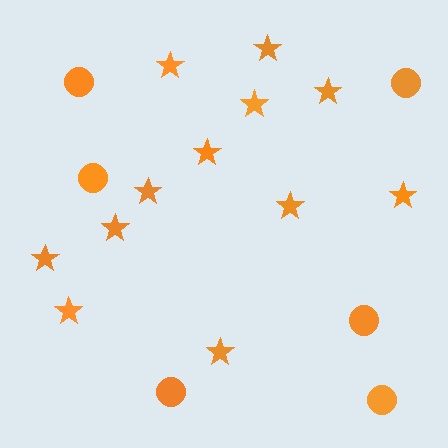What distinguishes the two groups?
There are 2 groups: one group of stars (12) and one group of circles (6).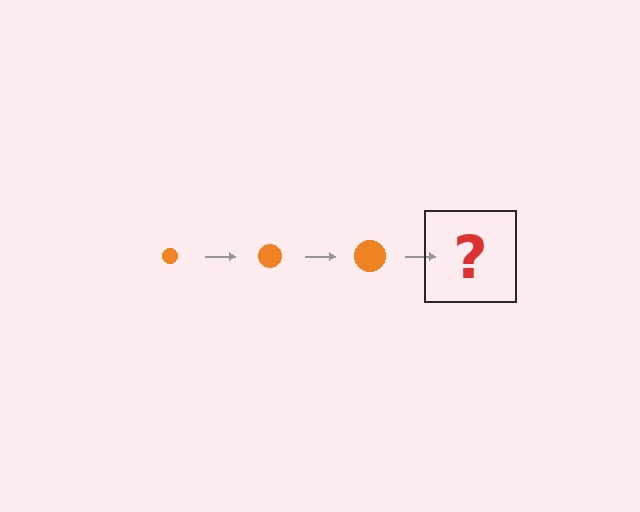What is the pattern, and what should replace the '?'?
The pattern is that the circle gets progressively larger each step. The '?' should be an orange circle, larger than the previous one.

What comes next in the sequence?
The next element should be an orange circle, larger than the previous one.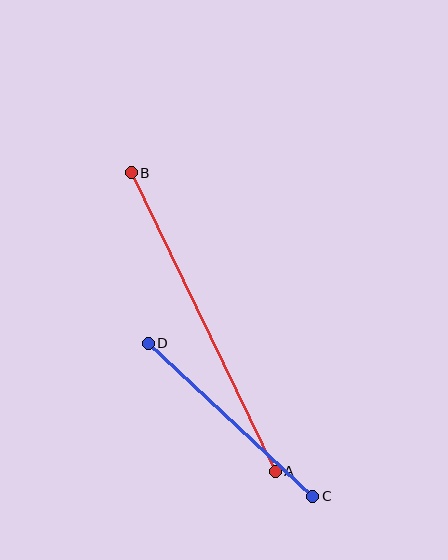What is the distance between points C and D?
The distance is approximately 225 pixels.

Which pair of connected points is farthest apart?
Points A and B are farthest apart.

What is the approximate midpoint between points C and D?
The midpoint is at approximately (231, 420) pixels.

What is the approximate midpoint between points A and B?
The midpoint is at approximately (203, 322) pixels.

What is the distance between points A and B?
The distance is approximately 331 pixels.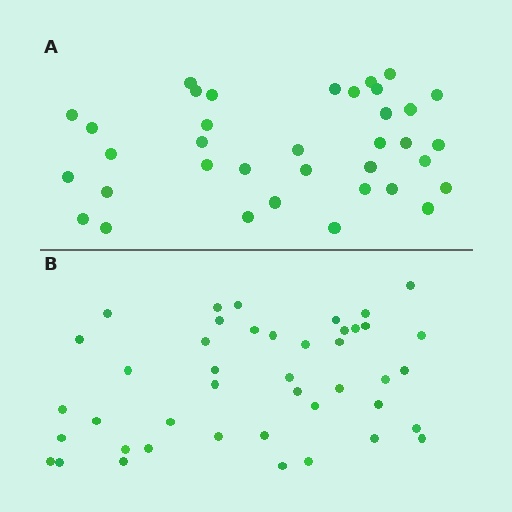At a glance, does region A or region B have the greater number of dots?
Region B (the bottom region) has more dots.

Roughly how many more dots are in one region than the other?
Region B has roughly 8 or so more dots than region A.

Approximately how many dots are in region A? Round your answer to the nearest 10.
About 40 dots. (The exact count is 36, which rounds to 40.)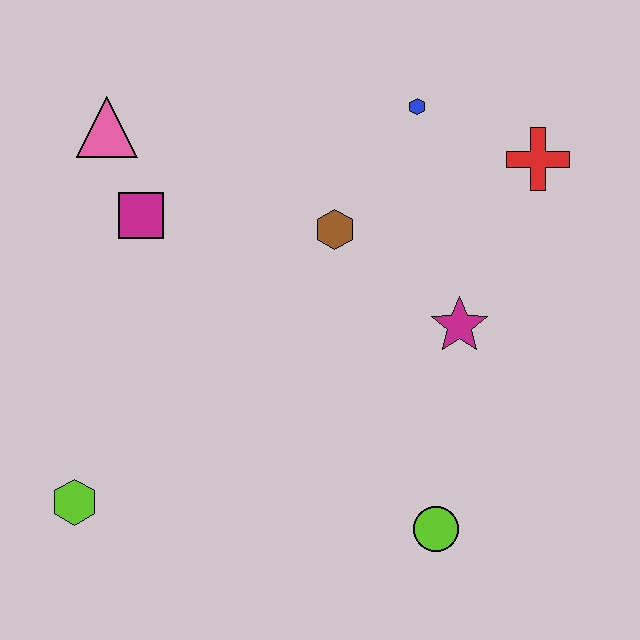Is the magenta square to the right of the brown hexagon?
No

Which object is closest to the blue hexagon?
The red cross is closest to the blue hexagon.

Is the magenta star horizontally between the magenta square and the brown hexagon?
No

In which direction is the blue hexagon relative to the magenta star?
The blue hexagon is above the magenta star.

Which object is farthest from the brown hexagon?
The lime hexagon is farthest from the brown hexagon.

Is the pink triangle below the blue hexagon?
Yes